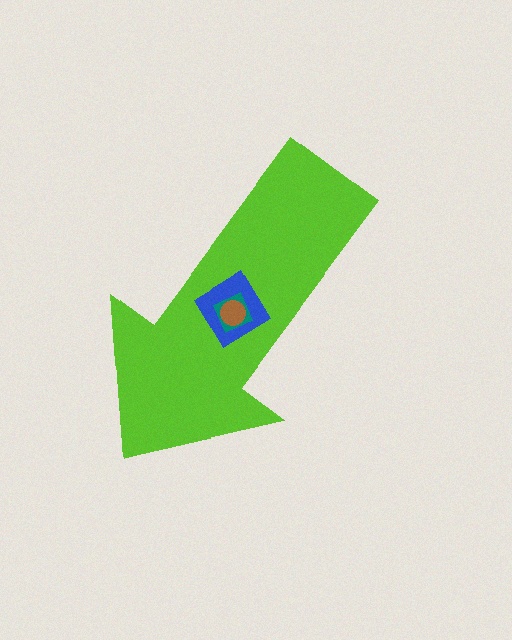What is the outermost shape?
The lime arrow.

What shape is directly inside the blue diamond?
The teal square.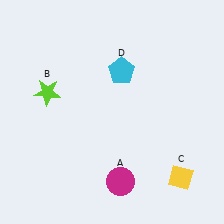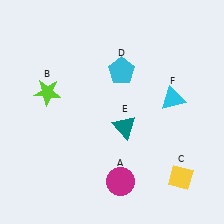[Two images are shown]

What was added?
A teal triangle (E), a cyan triangle (F) were added in Image 2.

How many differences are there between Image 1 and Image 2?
There are 2 differences between the two images.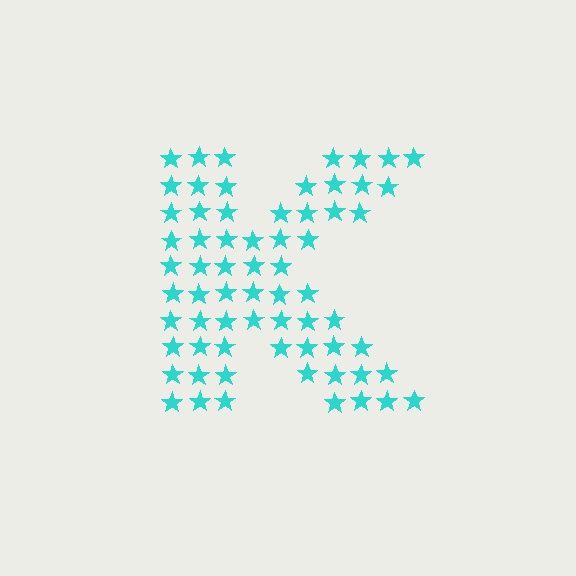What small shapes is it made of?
It is made of small stars.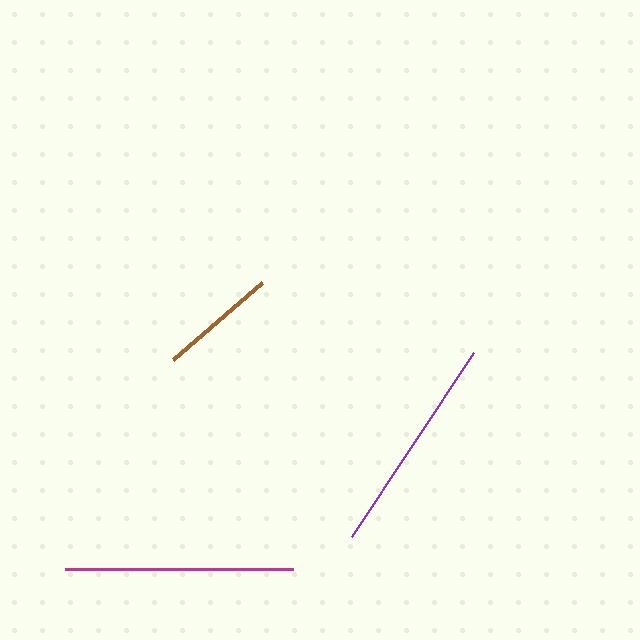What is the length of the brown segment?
The brown segment is approximately 118 pixels long.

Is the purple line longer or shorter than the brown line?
The purple line is longer than the brown line.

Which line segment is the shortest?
The brown line is the shortest at approximately 118 pixels.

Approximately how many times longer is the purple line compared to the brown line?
The purple line is approximately 1.9 times the length of the brown line.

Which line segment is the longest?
The magenta line is the longest at approximately 228 pixels.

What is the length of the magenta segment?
The magenta segment is approximately 228 pixels long.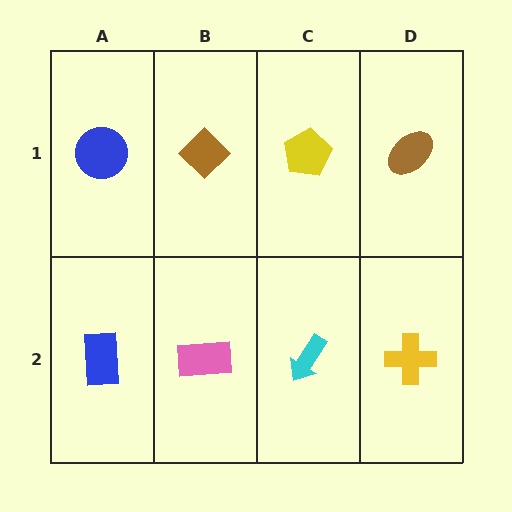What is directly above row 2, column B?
A brown diamond.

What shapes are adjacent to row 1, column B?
A pink rectangle (row 2, column B), a blue circle (row 1, column A), a yellow pentagon (row 1, column C).